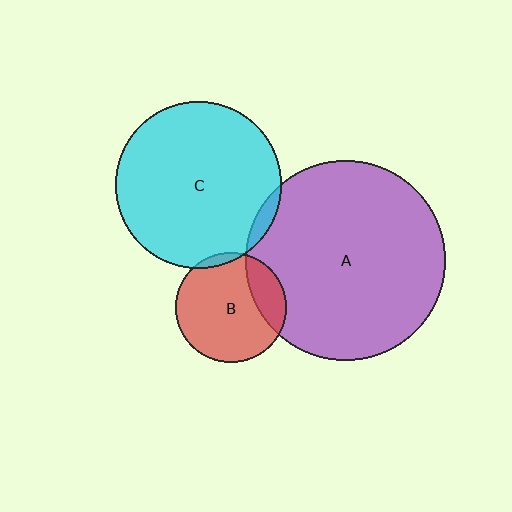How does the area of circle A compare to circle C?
Approximately 1.4 times.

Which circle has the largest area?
Circle A (purple).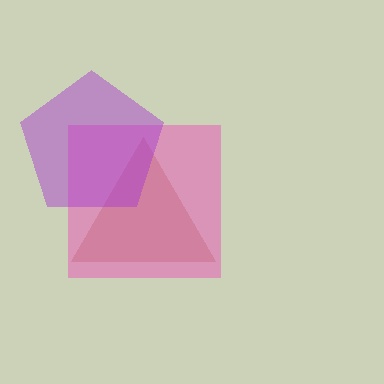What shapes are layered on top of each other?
The layered shapes are: a brown triangle, a pink square, a purple pentagon.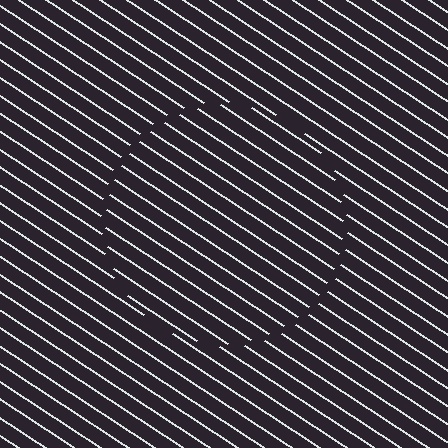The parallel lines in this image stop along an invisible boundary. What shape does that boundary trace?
An illusory circle. The interior of the shape contains the same grating, shifted by half a period — the contour is defined by the phase discontinuity where line-ends from the inner and outer gratings abut.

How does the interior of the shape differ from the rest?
The interior of the shape contains the same grating, shifted by half a period — the contour is defined by the phase discontinuity where line-ends from the inner and outer gratings abut.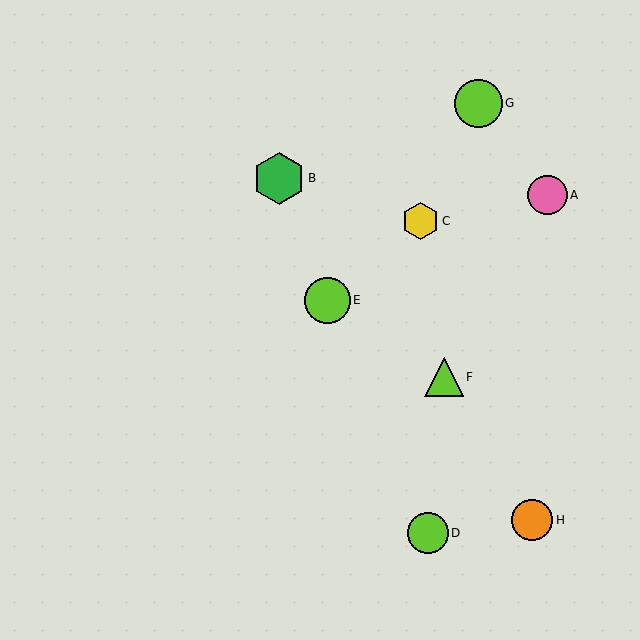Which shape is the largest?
The green hexagon (labeled B) is the largest.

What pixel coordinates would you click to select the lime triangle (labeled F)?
Click at (444, 377) to select the lime triangle F.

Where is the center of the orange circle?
The center of the orange circle is at (532, 520).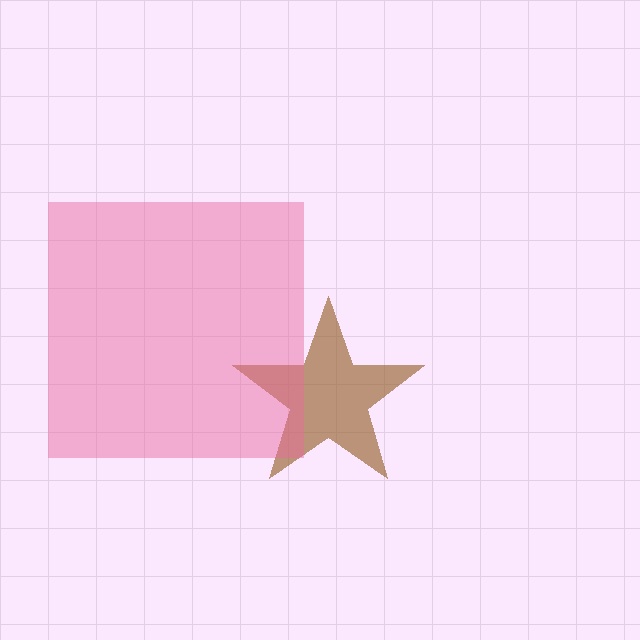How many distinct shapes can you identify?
There are 2 distinct shapes: a brown star, a pink square.